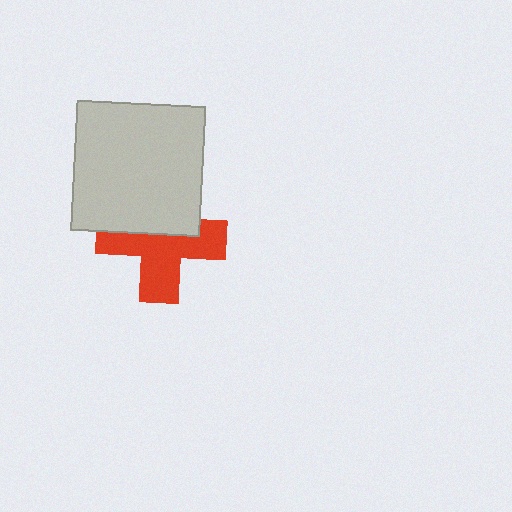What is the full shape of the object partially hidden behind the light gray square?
The partially hidden object is a red cross.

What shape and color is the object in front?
The object in front is a light gray square.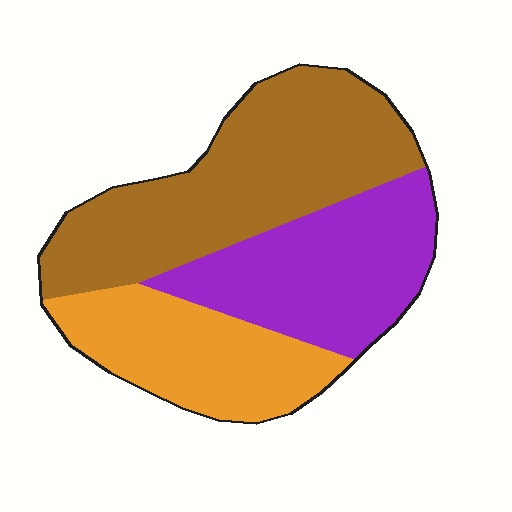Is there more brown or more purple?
Brown.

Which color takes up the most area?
Brown, at roughly 45%.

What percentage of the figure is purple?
Purple covers 31% of the figure.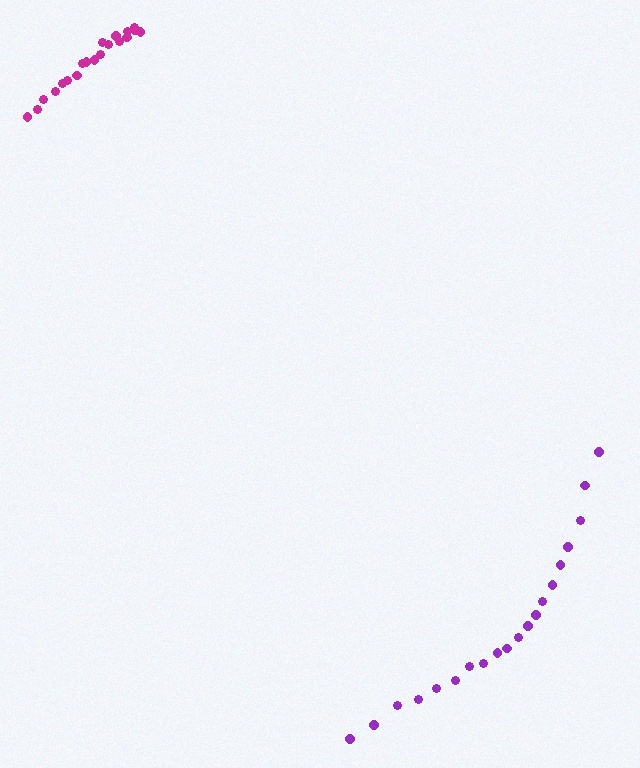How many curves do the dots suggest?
There are 2 distinct paths.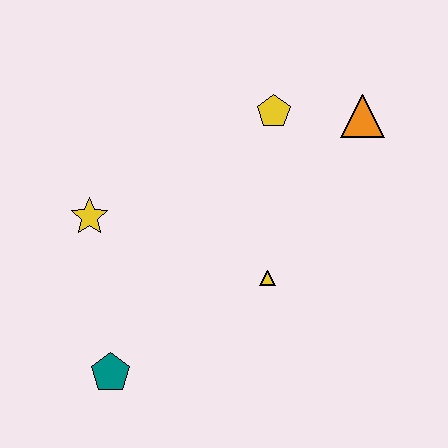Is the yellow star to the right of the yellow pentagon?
No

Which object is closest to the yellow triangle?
The yellow pentagon is closest to the yellow triangle.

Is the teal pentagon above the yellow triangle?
No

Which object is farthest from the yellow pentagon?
The teal pentagon is farthest from the yellow pentagon.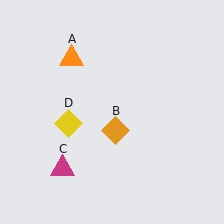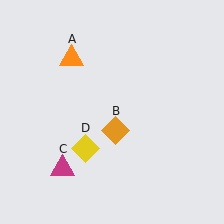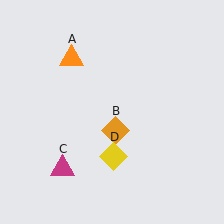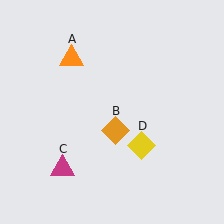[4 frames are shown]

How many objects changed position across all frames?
1 object changed position: yellow diamond (object D).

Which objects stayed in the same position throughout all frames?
Orange triangle (object A) and orange diamond (object B) and magenta triangle (object C) remained stationary.